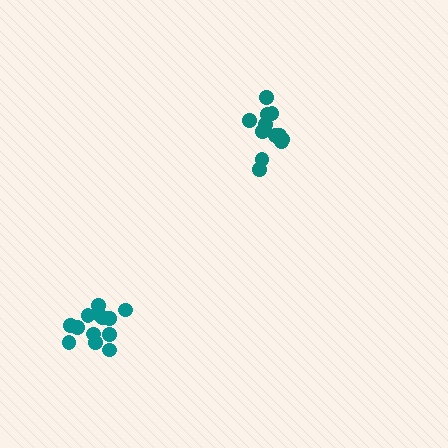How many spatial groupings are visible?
There are 2 spatial groupings.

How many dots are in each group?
Group 1: 13 dots, Group 2: 13 dots (26 total).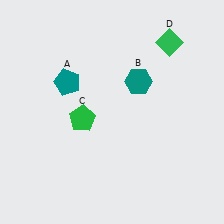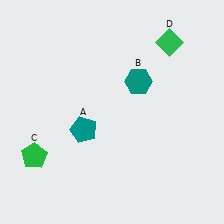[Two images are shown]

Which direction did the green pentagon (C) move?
The green pentagon (C) moved left.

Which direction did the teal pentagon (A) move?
The teal pentagon (A) moved down.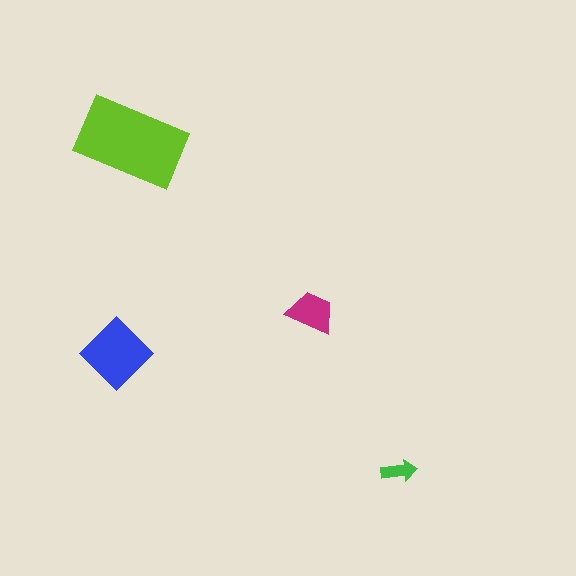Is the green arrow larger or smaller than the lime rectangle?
Smaller.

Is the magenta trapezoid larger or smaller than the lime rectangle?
Smaller.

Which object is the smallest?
The green arrow.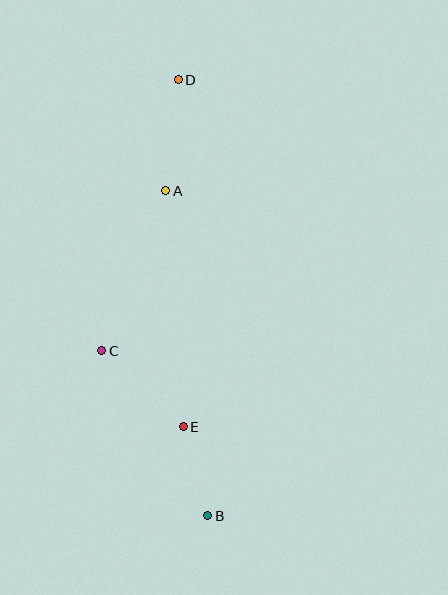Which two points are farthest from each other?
Points B and D are farthest from each other.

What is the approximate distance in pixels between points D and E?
The distance between D and E is approximately 347 pixels.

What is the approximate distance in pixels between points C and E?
The distance between C and E is approximately 111 pixels.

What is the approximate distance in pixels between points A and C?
The distance between A and C is approximately 173 pixels.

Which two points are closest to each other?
Points B and E are closest to each other.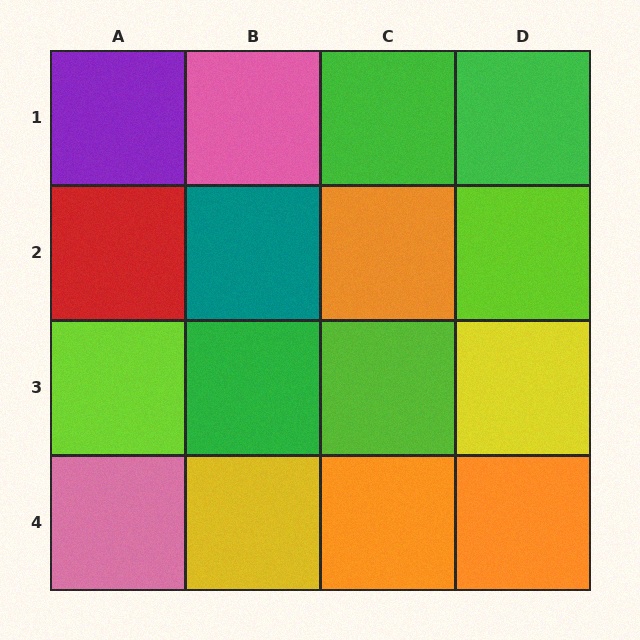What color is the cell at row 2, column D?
Lime.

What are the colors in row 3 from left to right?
Lime, green, lime, yellow.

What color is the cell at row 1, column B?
Pink.